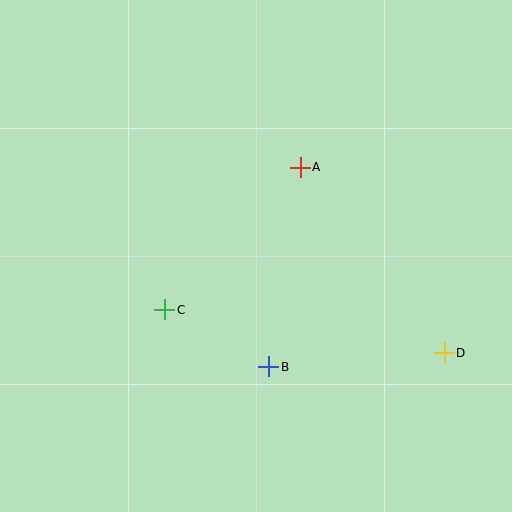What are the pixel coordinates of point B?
Point B is at (269, 367).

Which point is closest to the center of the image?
Point A at (300, 167) is closest to the center.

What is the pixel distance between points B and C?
The distance between B and C is 119 pixels.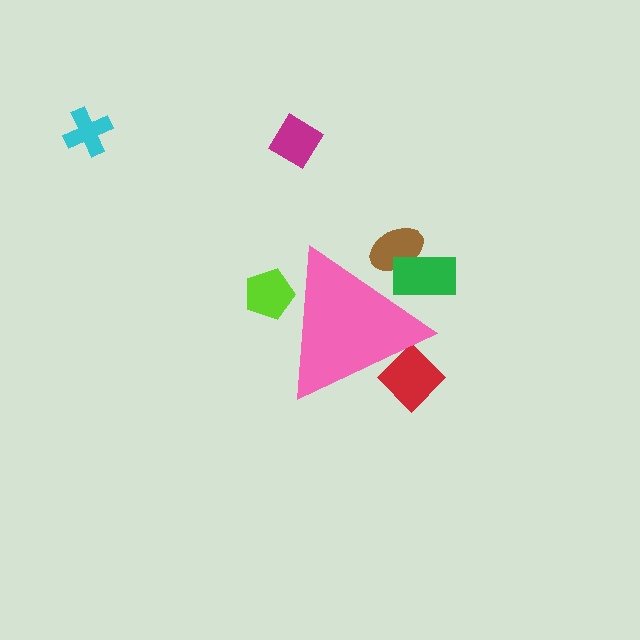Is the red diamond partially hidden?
Yes, the red diamond is partially hidden behind the pink triangle.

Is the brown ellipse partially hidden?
Yes, the brown ellipse is partially hidden behind the pink triangle.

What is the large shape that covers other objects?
A pink triangle.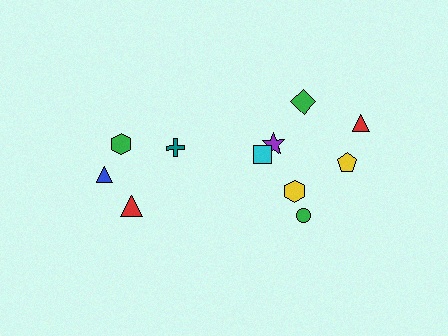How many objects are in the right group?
There are 7 objects.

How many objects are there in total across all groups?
There are 11 objects.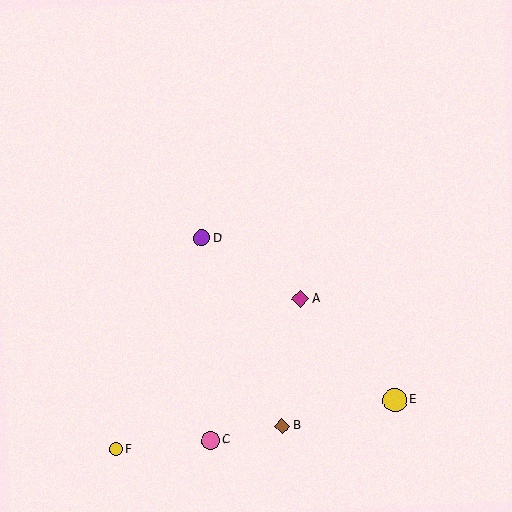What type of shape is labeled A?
Shape A is a magenta diamond.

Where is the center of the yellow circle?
The center of the yellow circle is at (116, 449).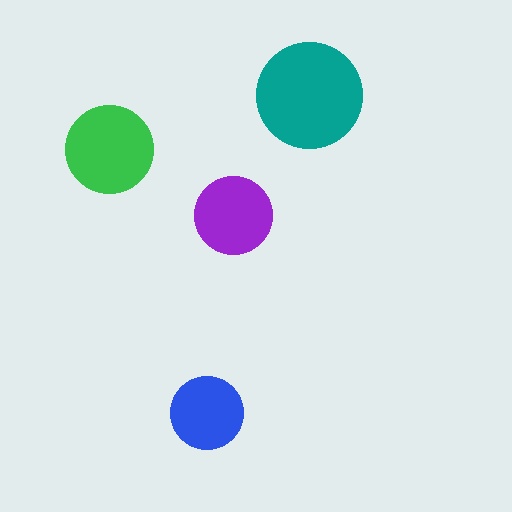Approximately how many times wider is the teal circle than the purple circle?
About 1.5 times wider.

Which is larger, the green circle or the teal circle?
The teal one.